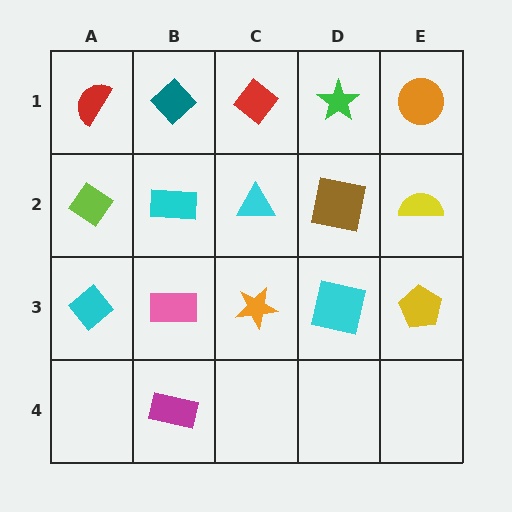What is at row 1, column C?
A red diamond.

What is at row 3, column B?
A pink rectangle.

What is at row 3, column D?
A cyan square.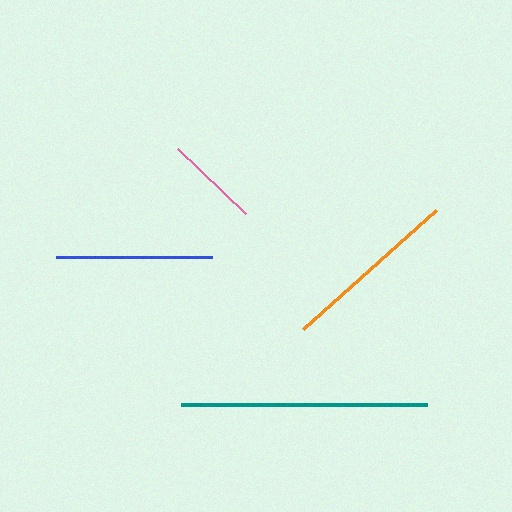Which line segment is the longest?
The teal line is the longest at approximately 246 pixels.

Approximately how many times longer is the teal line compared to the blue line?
The teal line is approximately 1.6 times the length of the blue line.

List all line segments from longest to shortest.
From longest to shortest: teal, orange, blue, pink.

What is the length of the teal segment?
The teal segment is approximately 246 pixels long.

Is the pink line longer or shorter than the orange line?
The orange line is longer than the pink line.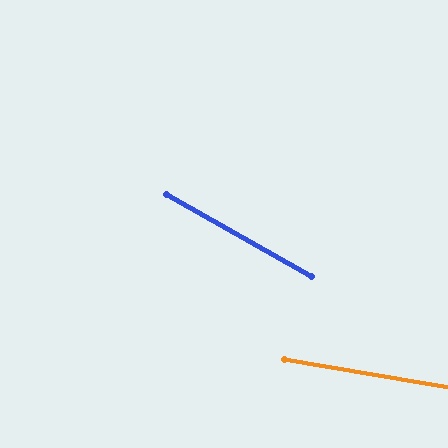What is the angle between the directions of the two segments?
Approximately 20 degrees.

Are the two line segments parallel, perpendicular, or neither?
Neither parallel nor perpendicular — they differ by about 20°.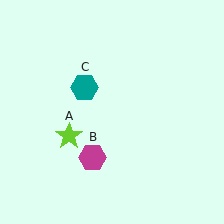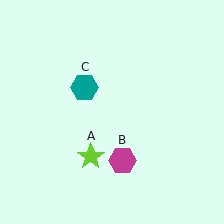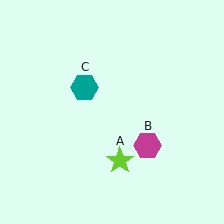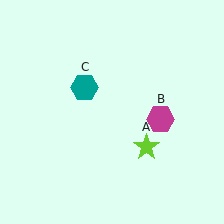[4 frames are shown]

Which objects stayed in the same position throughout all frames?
Teal hexagon (object C) remained stationary.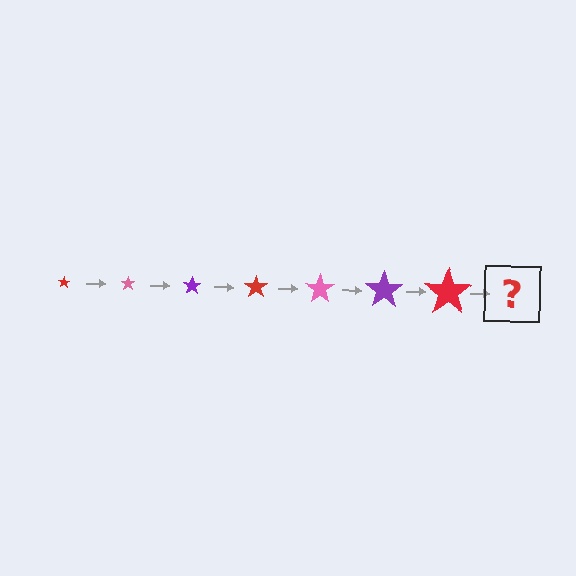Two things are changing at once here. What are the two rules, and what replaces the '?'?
The two rules are that the star grows larger each step and the color cycles through red, pink, and purple. The '?' should be a pink star, larger than the previous one.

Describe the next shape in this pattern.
It should be a pink star, larger than the previous one.